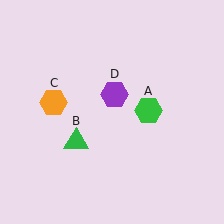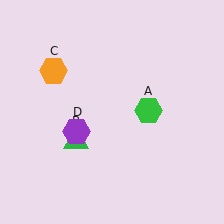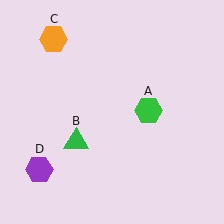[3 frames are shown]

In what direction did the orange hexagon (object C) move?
The orange hexagon (object C) moved up.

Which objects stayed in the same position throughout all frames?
Green hexagon (object A) and green triangle (object B) remained stationary.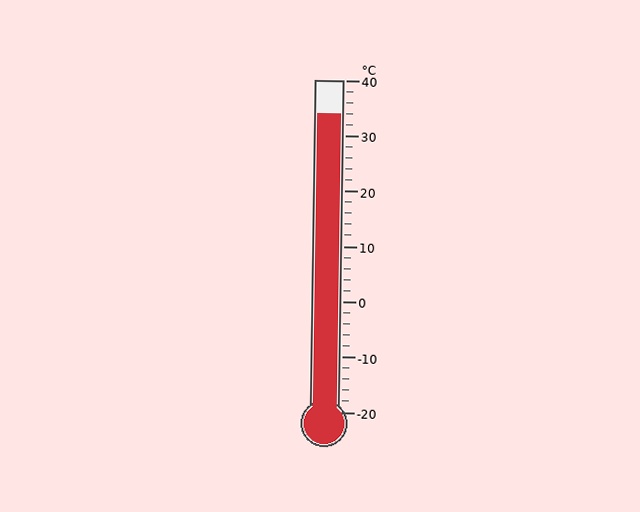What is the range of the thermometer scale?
The thermometer scale ranges from -20°C to 40°C.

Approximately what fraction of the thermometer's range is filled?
The thermometer is filled to approximately 90% of its range.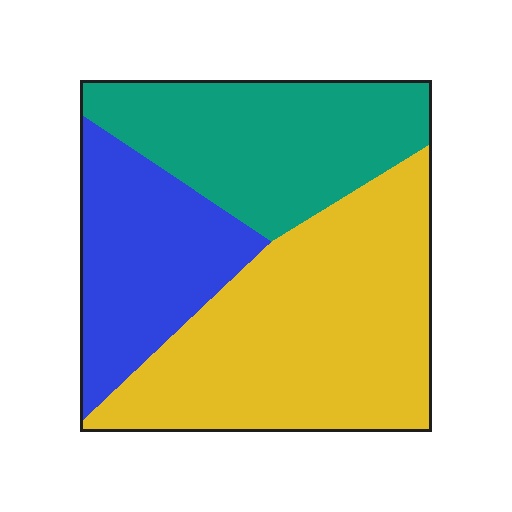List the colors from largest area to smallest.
From largest to smallest: yellow, teal, blue.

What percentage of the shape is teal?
Teal takes up about one third (1/3) of the shape.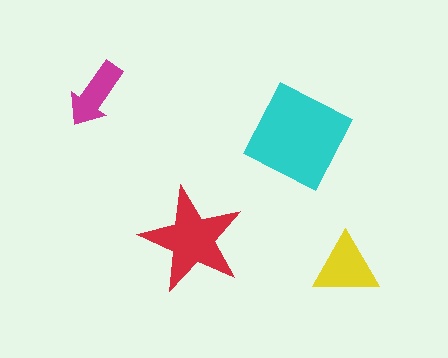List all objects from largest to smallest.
The cyan square, the red star, the yellow triangle, the magenta arrow.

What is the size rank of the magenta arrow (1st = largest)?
4th.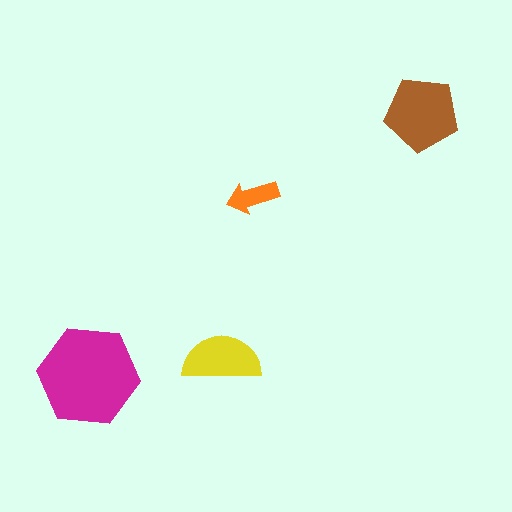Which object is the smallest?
The orange arrow.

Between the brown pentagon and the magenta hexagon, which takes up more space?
The magenta hexagon.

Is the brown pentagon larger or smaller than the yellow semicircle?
Larger.